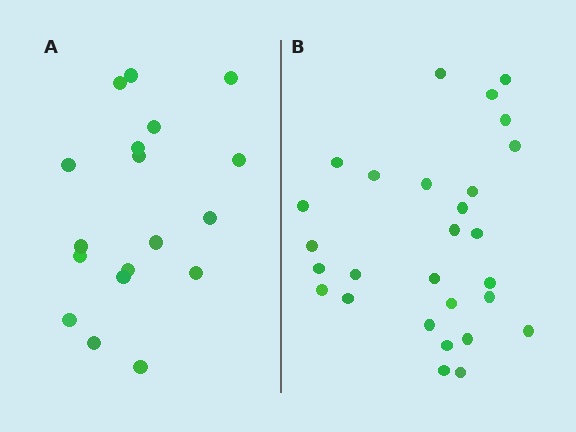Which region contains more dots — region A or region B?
Region B (the right region) has more dots.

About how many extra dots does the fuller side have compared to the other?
Region B has roughly 10 or so more dots than region A.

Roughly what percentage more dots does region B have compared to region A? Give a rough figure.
About 55% more.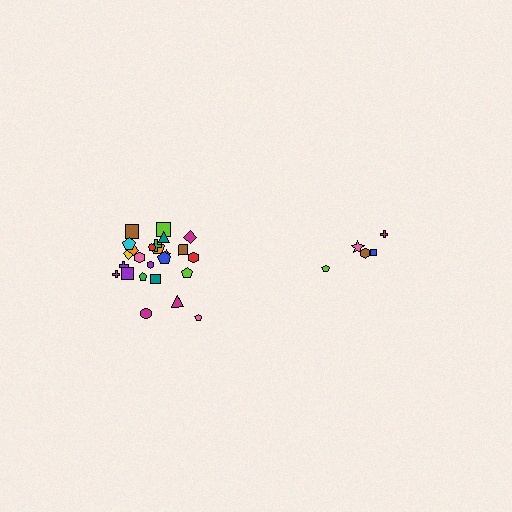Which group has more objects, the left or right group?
The left group.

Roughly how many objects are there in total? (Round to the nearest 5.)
Roughly 30 objects in total.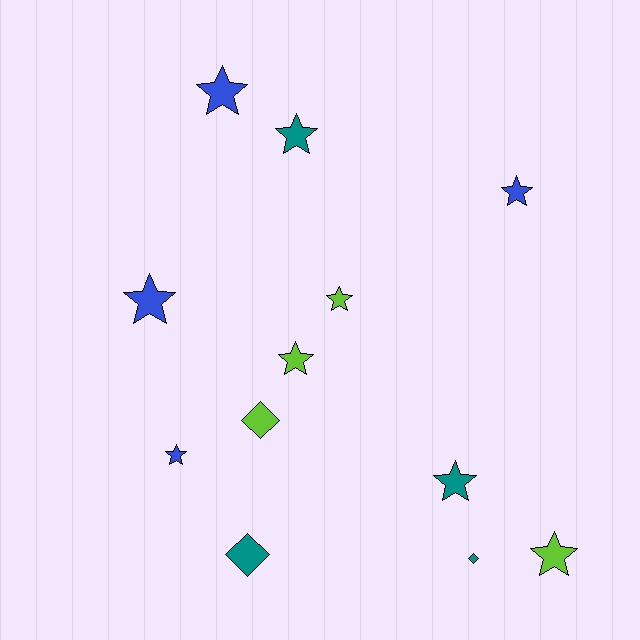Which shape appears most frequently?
Star, with 9 objects.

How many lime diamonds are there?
There is 1 lime diamond.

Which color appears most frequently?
Teal, with 4 objects.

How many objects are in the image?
There are 12 objects.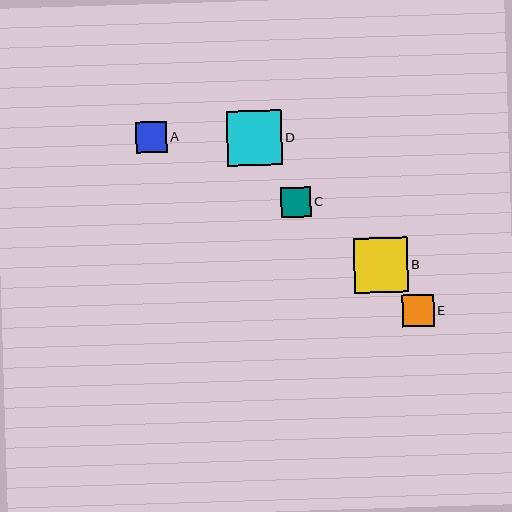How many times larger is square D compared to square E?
Square D is approximately 1.7 times the size of square E.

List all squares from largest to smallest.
From largest to smallest: D, B, E, A, C.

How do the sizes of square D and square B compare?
Square D and square B are approximately the same size.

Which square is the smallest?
Square C is the smallest with a size of approximately 30 pixels.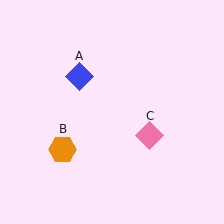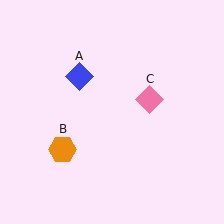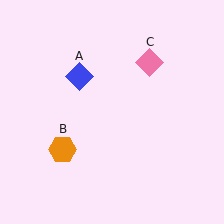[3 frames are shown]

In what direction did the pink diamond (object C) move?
The pink diamond (object C) moved up.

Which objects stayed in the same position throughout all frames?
Blue diamond (object A) and orange hexagon (object B) remained stationary.